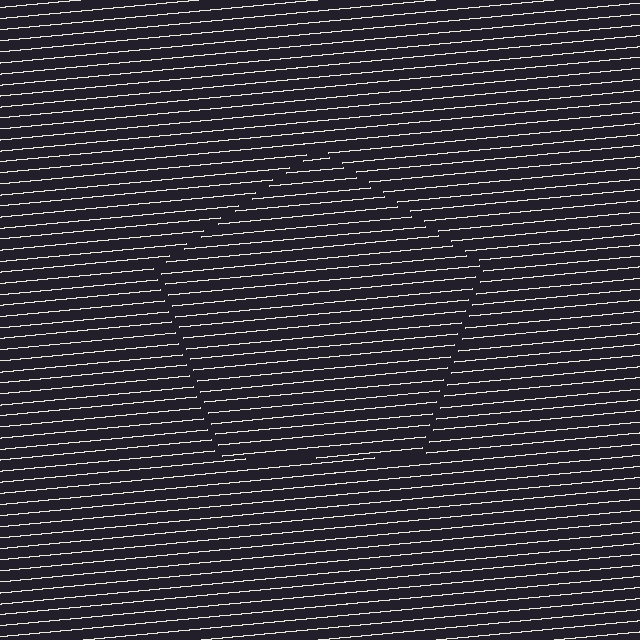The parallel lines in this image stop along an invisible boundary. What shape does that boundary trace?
An illusory pentagon. The interior of the shape contains the same grating, shifted by half a period — the contour is defined by the phase discontinuity where line-ends from the inner and outer gratings abut.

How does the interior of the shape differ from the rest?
The interior of the shape contains the same grating, shifted by half a period — the contour is defined by the phase discontinuity where line-ends from the inner and outer gratings abut.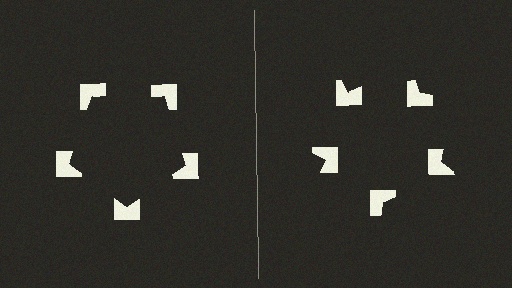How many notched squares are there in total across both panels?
10 — 5 on each side.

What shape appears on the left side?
An illusory pentagon.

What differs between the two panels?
The notched squares are positioned identically on both sides; only the wedge orientations differ. On the left they align to a pentagon; on the right they are misaligned.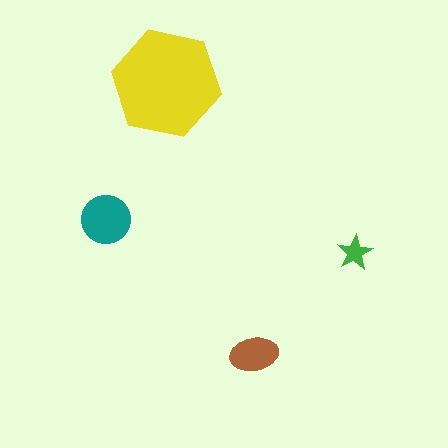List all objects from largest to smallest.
The yellow hexagon, the teal circle, the brown ellipse, the green star.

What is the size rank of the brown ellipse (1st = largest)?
3rd.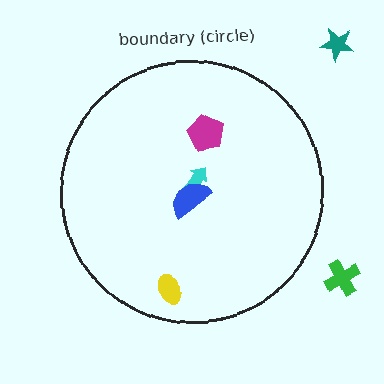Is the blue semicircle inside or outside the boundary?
Inside.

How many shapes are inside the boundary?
4 inside, 2 outside.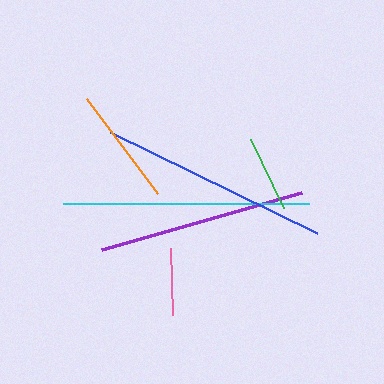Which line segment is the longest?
The cyan line is the longest at approximately 246 pixels.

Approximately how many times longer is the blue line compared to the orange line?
The blue line is approximately 1.9 times the length of the orange line.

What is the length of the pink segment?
The pink segment is approximately 67 pixels long.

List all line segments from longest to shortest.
From longest to shortest: cyan, blue, purple, orange, green, pink.